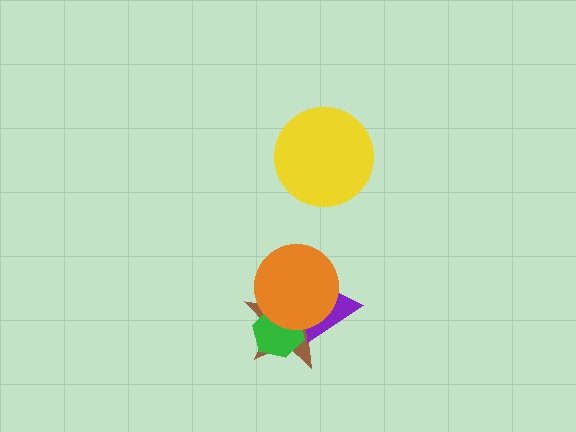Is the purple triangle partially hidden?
Yes, it is partially covered by another shape.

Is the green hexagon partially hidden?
Yes, it is partially covered by another shape.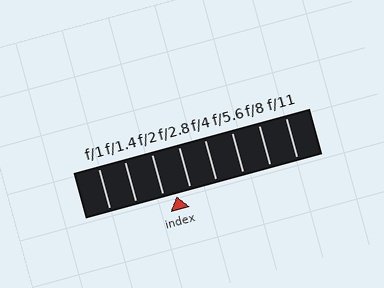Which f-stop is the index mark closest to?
The index mark is closest to f/2.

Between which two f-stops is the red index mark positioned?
The index mark is between f/2 and f/2.8.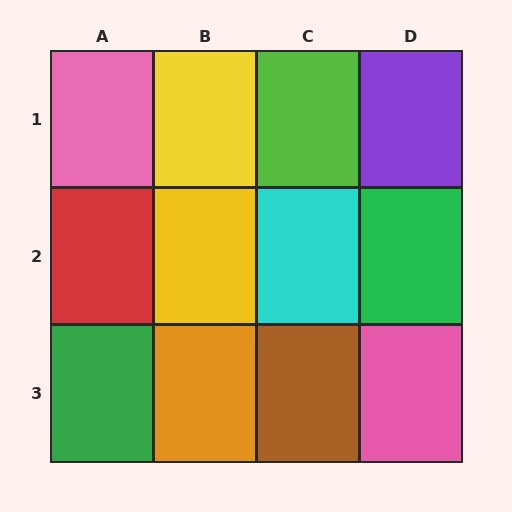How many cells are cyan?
1 cell is cyan.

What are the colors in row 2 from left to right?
Red, yellow, cyan, green.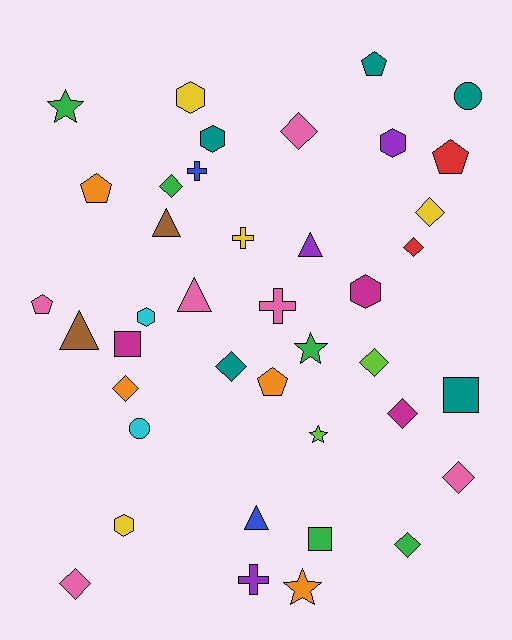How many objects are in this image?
There are 40 objects.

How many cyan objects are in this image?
There are 2 cyan objects.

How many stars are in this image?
There are 4 stars.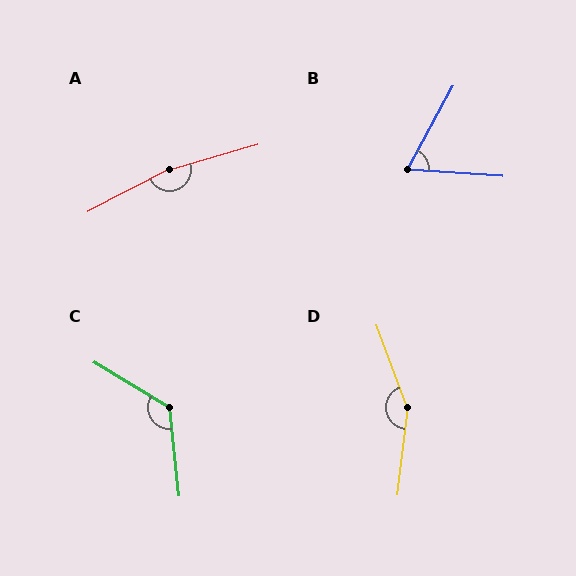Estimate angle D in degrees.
Approximately 152 degrees.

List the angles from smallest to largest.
B (65°), C (127°), D (152°), A (169°).